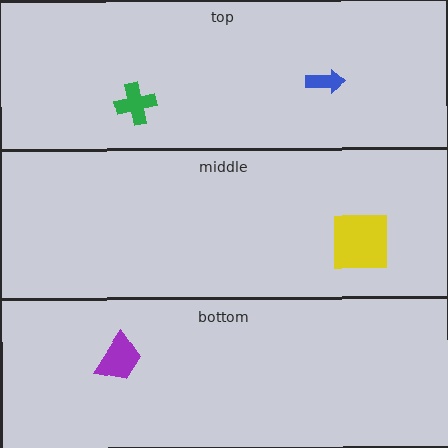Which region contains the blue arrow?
The top region.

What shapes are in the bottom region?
The purple trapezoid.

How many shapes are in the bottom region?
1.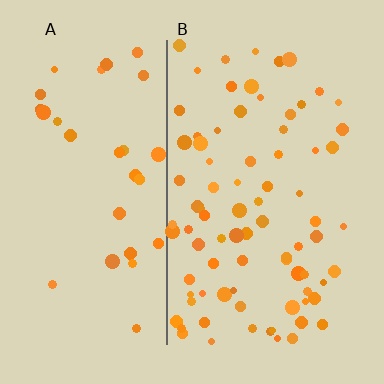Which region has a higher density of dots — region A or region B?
B (the right).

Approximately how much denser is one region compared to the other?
Approximately 2.5× — region B over region A.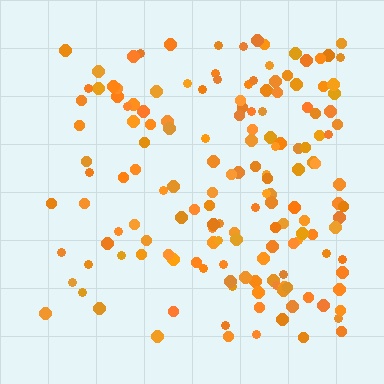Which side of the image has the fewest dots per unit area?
The left.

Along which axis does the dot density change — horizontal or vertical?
Horizontal.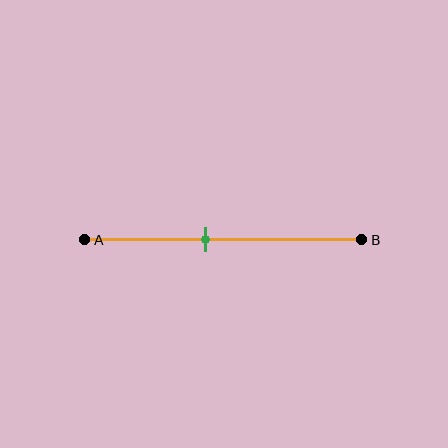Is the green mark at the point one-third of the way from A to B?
No, the mark is at about 45% from A, not at the 33% one-third point.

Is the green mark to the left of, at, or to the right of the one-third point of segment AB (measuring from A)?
The green mark is to the right of the one-third point of segment AB.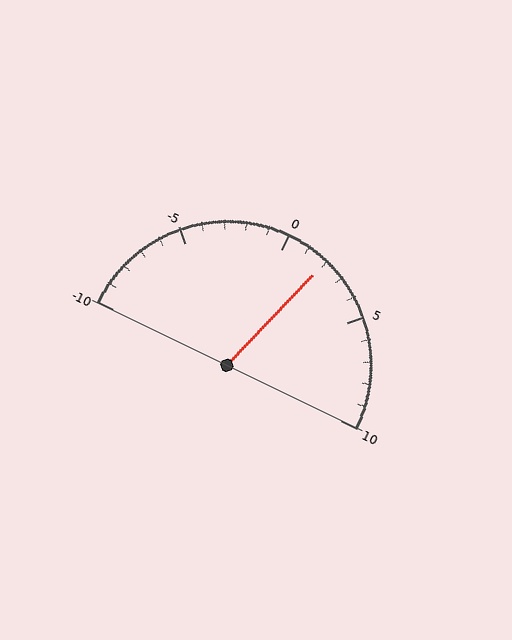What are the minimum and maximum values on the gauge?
The gauge ranges from -10 to 10.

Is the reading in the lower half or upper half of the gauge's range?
The reading is in the upper half of the range (-10 to 10).